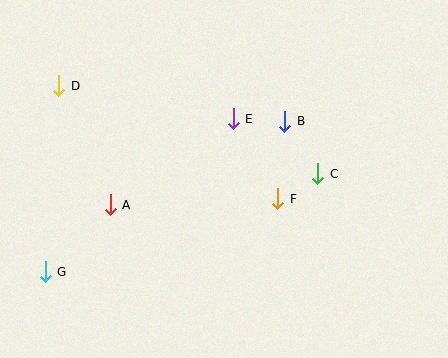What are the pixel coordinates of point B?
Point B is at (285, 121).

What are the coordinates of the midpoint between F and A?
The midpoint between F and A is at (194, 202).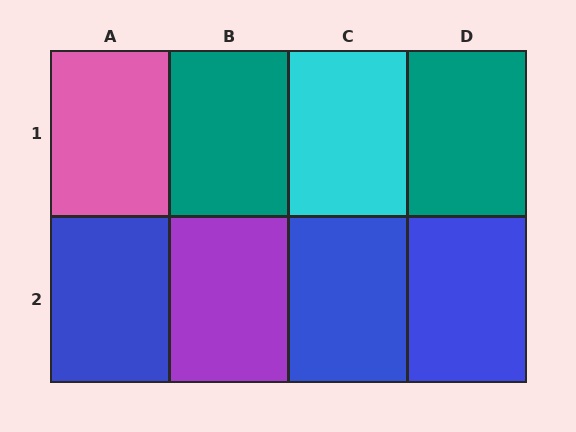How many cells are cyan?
1 cell is cyan.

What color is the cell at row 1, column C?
Cyan.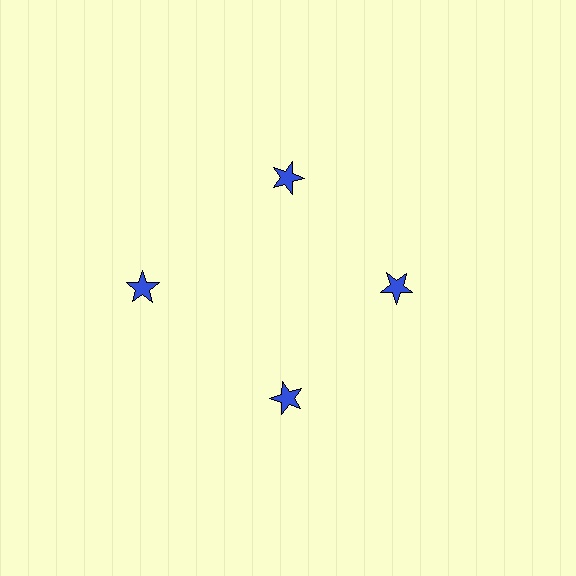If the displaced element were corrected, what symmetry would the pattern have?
It would have 4-fold rotational symmetry — the pattern would map onto itself every 90 degrees.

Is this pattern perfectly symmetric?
No. The 4 blue stars are arranged in a ring, but one element near the 9 o'clock position is pushed outward from the center, breaking the 4-fold rotational symmetry.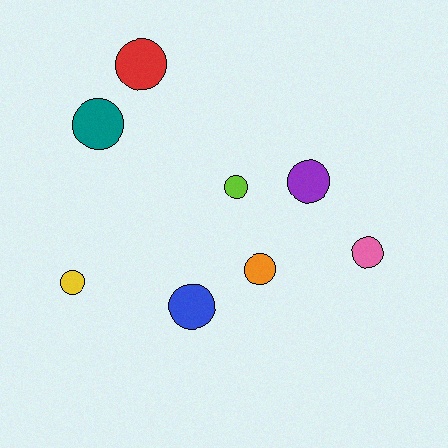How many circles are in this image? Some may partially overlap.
There are 8 circles.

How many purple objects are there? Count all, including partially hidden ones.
There is 1 purple object.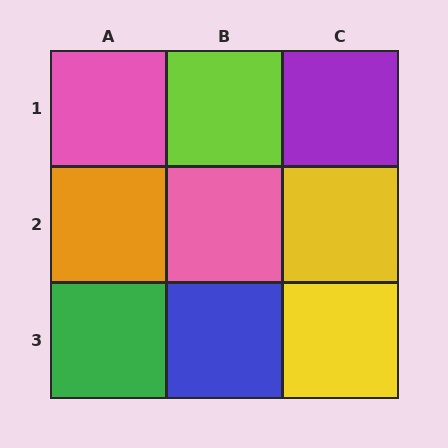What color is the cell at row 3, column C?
Yellow.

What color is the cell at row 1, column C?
Purple.